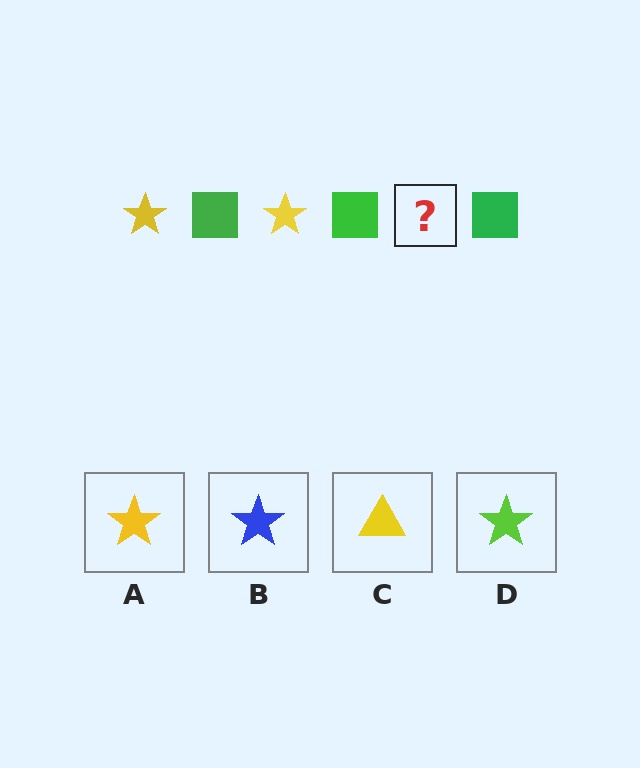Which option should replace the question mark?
Option A.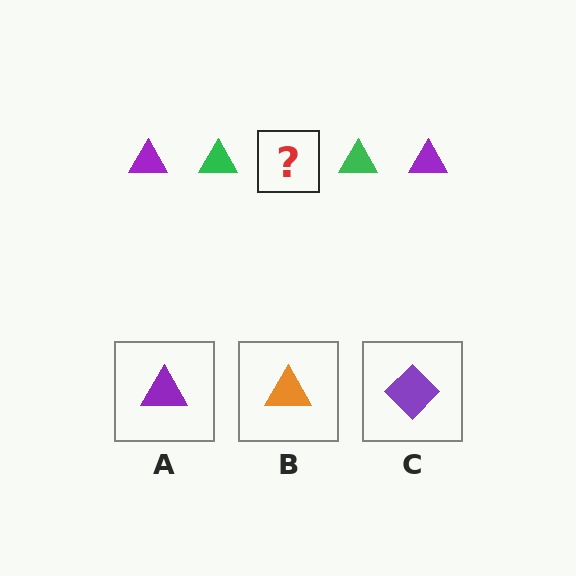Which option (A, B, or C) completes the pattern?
A.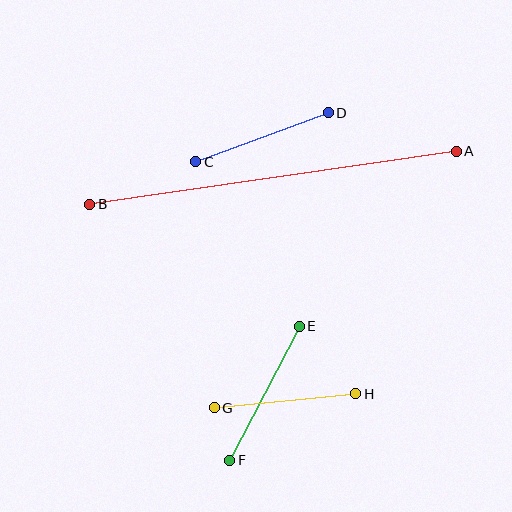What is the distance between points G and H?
The distance is approximately 143 pixels.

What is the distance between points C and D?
The distance is approximately 141 pixels.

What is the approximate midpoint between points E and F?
The midpoint is at approximately (264, 393) pixels.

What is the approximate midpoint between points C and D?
The midpoint is at approximately (262, 137) pixels.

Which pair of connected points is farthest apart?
Points A and B are farthest apart.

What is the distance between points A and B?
The distance is approximately 371 pixels.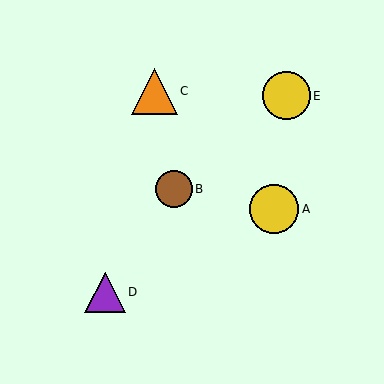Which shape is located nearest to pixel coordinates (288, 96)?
The yellow circle (labeled E) at (287, 96) is nearest to that location.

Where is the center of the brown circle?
The center of the brown circle is at (174, 189).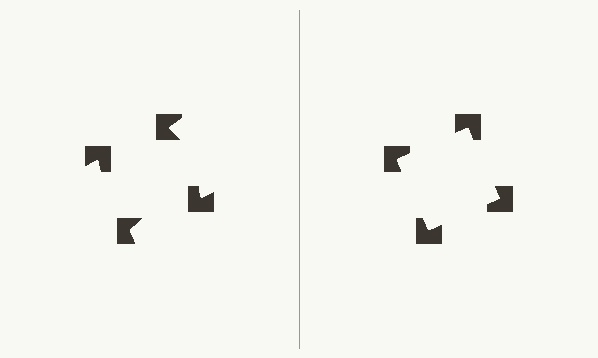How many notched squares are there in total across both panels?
8 — 4 on each side.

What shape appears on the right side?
An illusory square.